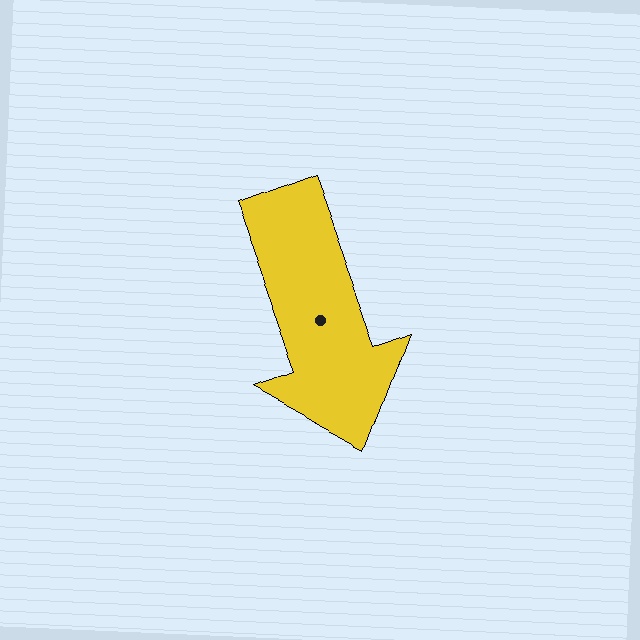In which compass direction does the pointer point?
South.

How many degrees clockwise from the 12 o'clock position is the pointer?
Approximately 160 degrees.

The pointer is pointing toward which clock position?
Roughly 5 o'clock.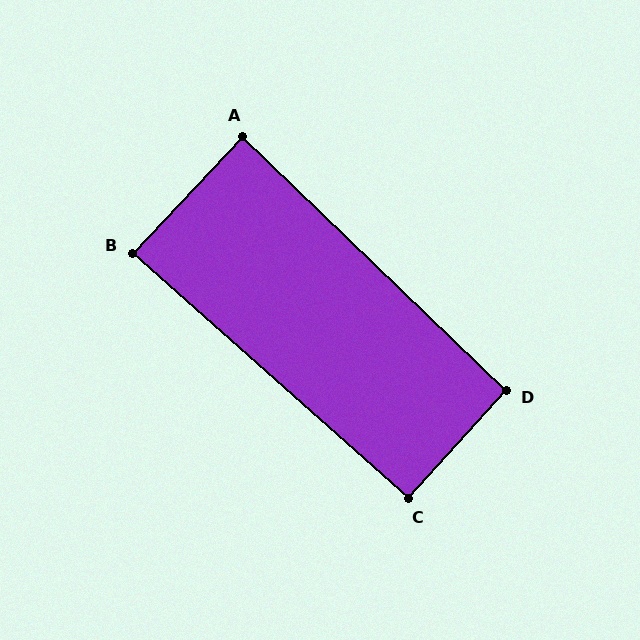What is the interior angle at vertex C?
Approximately 91 degrees (approximately right).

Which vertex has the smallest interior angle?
B, at approximately 88 degrees.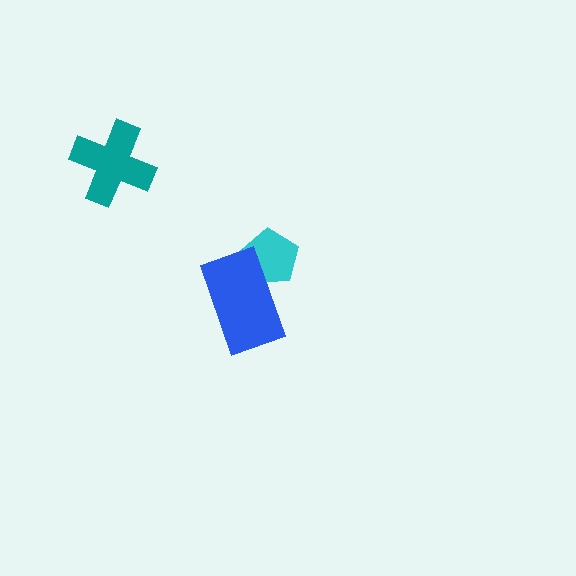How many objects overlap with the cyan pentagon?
1 object overlaps with the cyan pentagon.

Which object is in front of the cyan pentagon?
The blue rectangle is in front of the cyan pentagon.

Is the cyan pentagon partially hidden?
Yes, it is partially covered by another shape.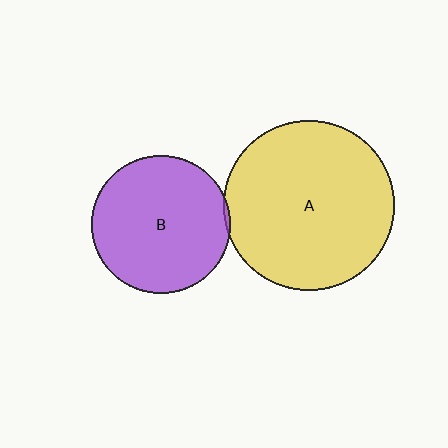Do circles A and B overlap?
Yes.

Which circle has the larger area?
Circle A (yellow).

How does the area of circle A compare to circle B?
Approximately 1.5 times.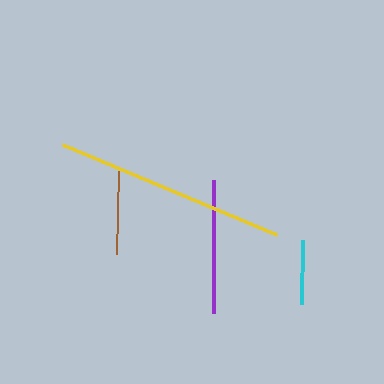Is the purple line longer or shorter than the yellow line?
The yellow line is longer than the purple line.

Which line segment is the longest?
The yellow line is the longest at approximately 232 pixels.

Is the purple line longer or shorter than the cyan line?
The purple line is longer than the cyan line.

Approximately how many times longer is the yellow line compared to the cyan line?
The yellow line is approximately 3.6 times the length of the cyan line.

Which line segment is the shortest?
The cyan line is the shortest at approximately 64 pixels.